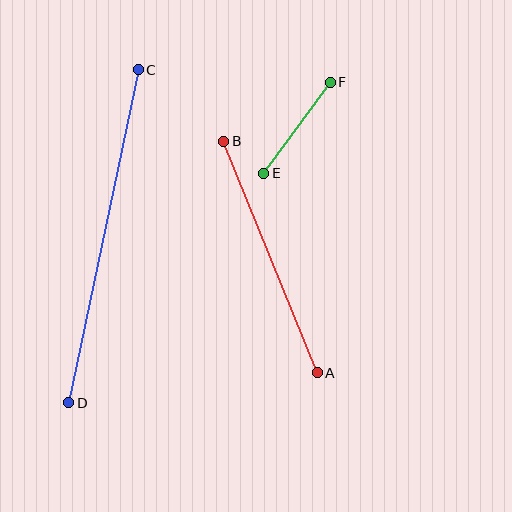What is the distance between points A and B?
The distance is approximately 250 pixels.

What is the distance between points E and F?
The distance is approximately 113 pixels.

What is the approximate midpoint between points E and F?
The midpoint is at approximately (297, 128) pixels.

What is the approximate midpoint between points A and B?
The midpoint is at approximately (270, 257) pixels.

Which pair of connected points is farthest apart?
Points C and D are farthest apart.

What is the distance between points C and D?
The distance is approximately 340 pixels.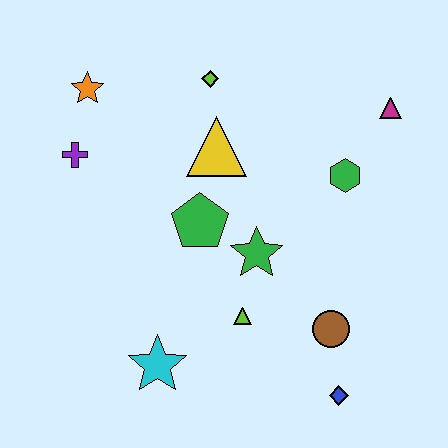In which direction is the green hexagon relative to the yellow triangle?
The green hexagon is to the right of the yellow triangle.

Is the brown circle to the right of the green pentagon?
Yes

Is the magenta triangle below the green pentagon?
No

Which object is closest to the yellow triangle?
The lime diamond is closest to the yellow triangle.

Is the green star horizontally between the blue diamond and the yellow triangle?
Yes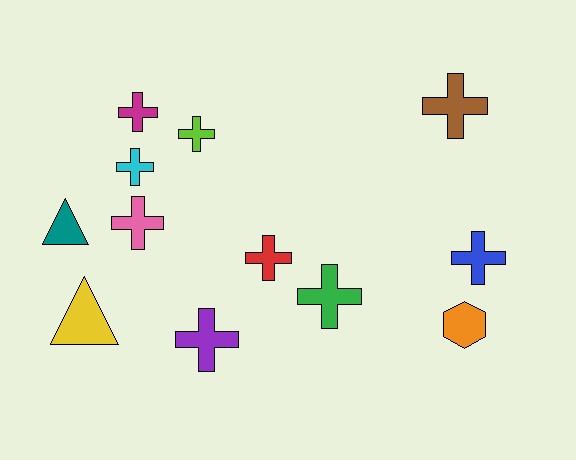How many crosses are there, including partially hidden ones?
There are 9 crosses.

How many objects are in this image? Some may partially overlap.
There are 12 objects.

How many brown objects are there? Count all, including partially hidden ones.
There is 1 brown object.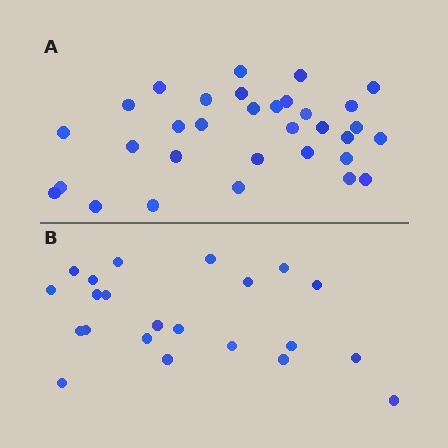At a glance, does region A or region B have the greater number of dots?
Region A (the top region) has more dots.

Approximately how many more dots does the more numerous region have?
Region A has roughly 10 or so more dots than region B.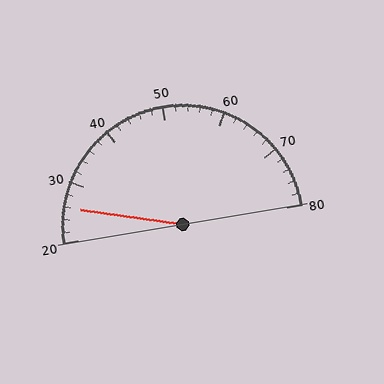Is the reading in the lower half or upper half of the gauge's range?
The reading is in the lower half of the range (20 to 80).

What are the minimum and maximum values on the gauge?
The gauge ranges from 20 to 80.